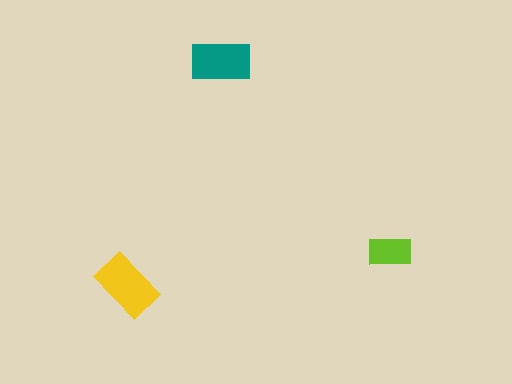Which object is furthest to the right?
The lime rectangle is rightmost.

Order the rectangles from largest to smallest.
the yellow one, the teal one, the lime one.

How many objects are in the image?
There are 3 objects in the image.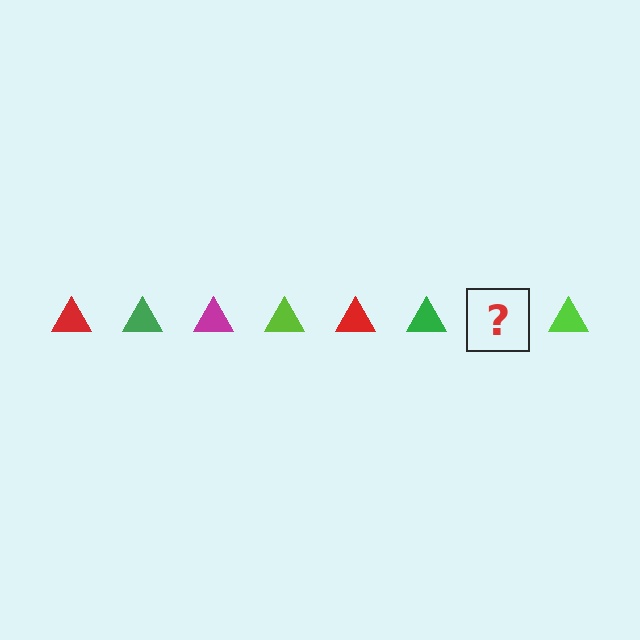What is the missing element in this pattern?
The missing element is a magenta triangle.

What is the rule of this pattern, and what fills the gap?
The rule is that the pattern cycles through red, green, magenta, lime triangles. The gap should be filled with a magenta triangle.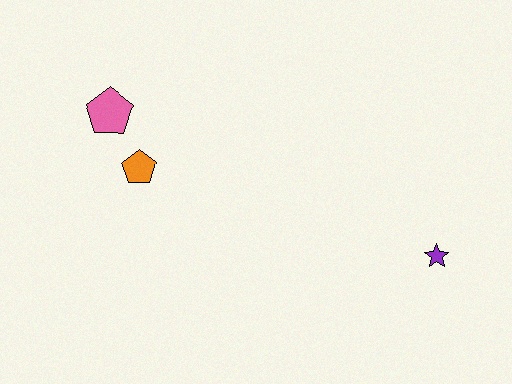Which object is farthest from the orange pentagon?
The purple star is farthest from the orange pentagon.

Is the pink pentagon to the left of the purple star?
Yes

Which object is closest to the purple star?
The orange pentagon is closest to the purple star.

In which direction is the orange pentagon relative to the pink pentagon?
The orange pentagon is below the pink pentagon.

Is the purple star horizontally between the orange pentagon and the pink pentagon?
No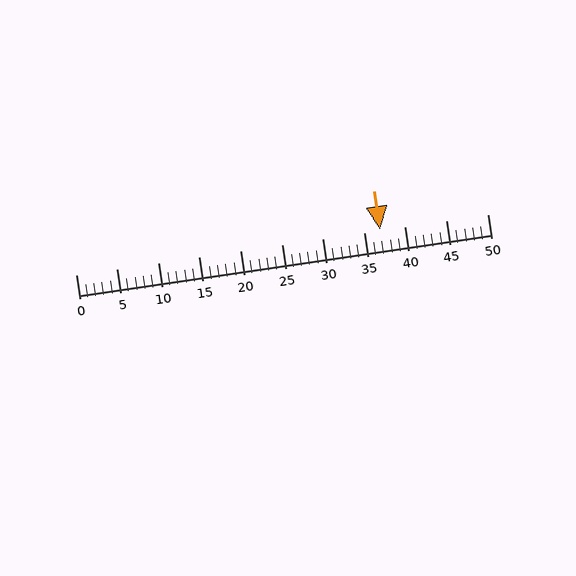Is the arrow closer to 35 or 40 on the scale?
The arrow is closer to 35.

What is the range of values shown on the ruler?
The ruler shows values from 0 to 50.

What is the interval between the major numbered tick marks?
The major tick marks are spaced 5 units apart.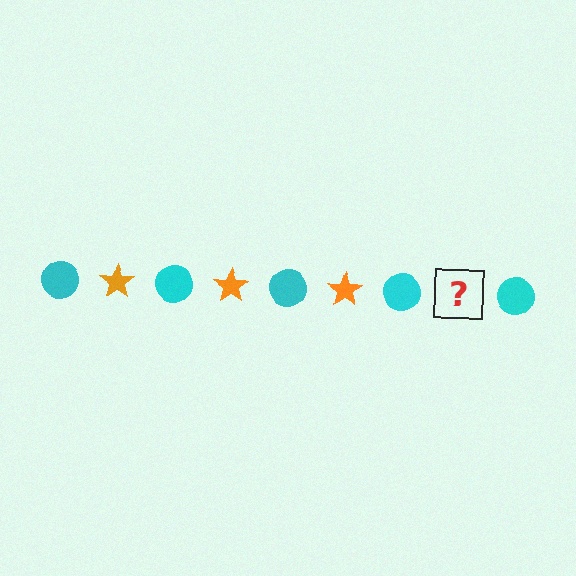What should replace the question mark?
The question mark should be replaced with an orange star.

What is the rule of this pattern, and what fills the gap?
The rule is that the pattern alternates between cyan circle and orange star. The gap should be filled with an orange star.